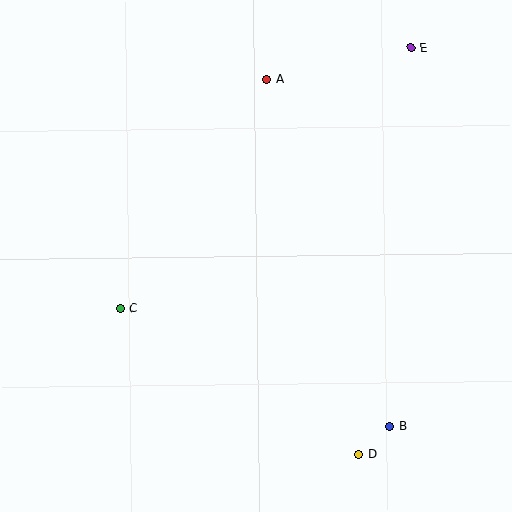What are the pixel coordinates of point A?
Point A is at (267, 79).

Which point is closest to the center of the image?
Point C at (120, 309) is closest to the center.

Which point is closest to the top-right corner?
Point E is closest to the top-right corner.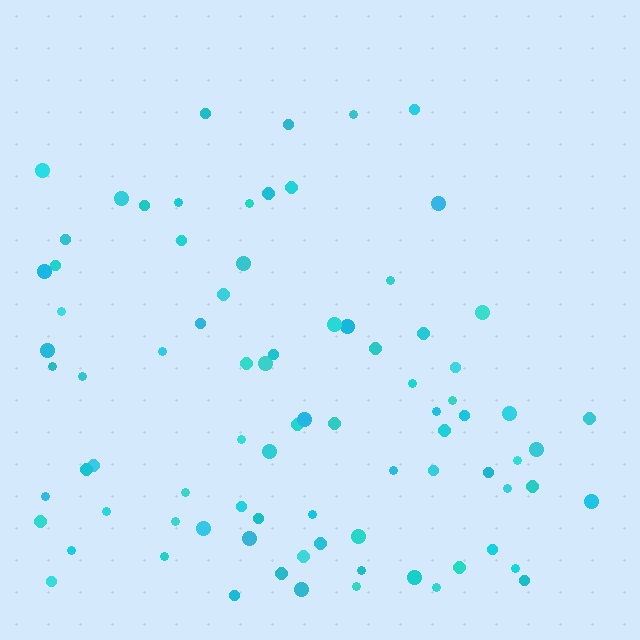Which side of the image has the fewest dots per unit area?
The top.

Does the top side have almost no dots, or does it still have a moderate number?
Still a moderate number, just noticeably fewer than the bottom.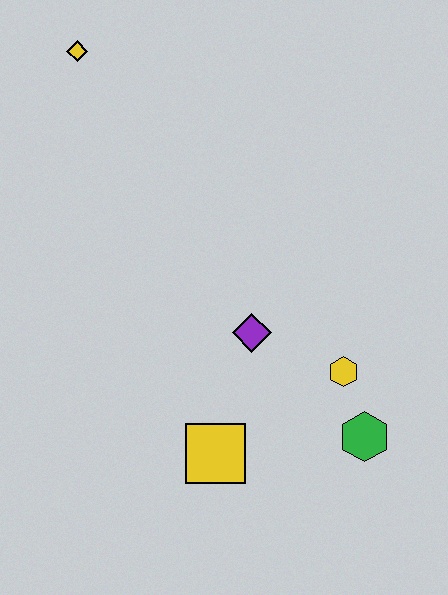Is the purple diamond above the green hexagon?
Yes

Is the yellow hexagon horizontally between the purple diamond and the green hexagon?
Yes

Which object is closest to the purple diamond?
The yellow hexagon is closest to the purple diamond.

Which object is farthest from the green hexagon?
The yellow diamond is farthest from the green hexagon.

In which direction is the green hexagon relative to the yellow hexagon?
The green hexagon is below the yellow hexagon.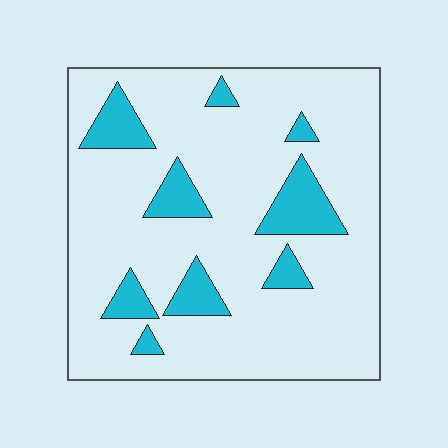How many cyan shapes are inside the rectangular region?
9.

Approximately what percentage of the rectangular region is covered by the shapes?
Approximately 15%.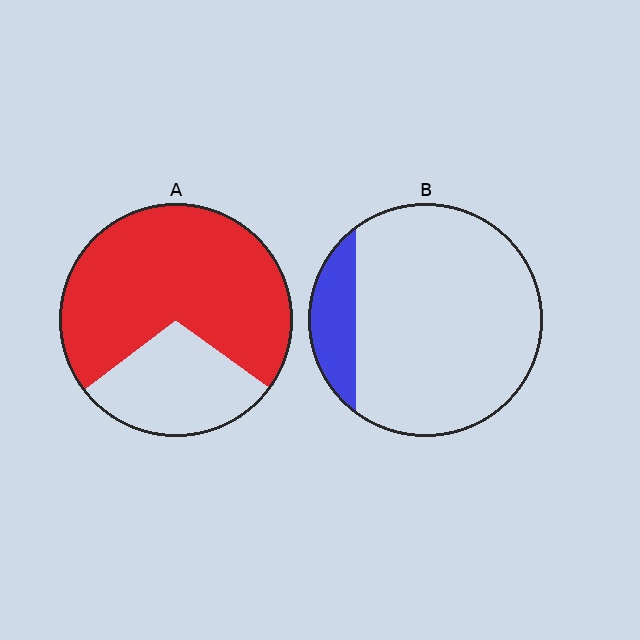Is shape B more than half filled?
No.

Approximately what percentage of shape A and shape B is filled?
A is approximately 70% and B is approximately 15%.